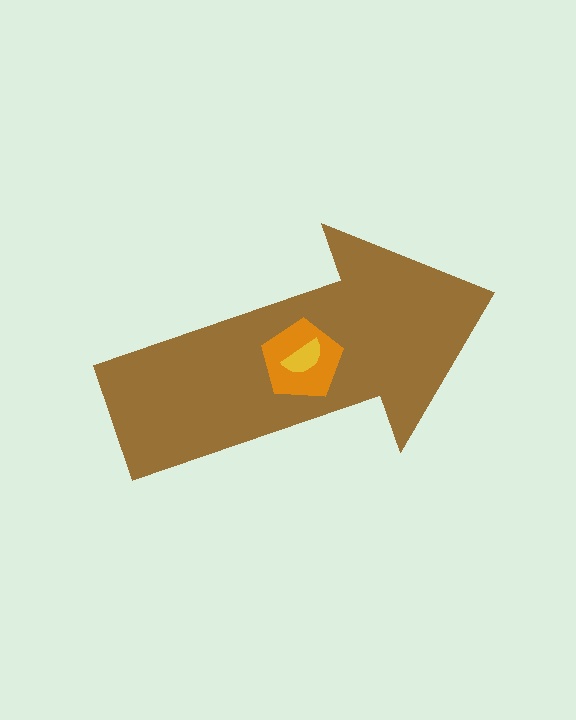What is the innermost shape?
The yellow semicircle.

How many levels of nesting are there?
3.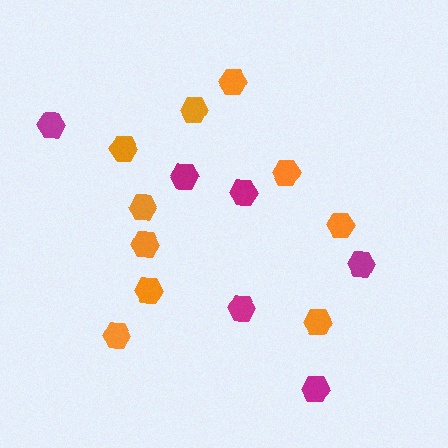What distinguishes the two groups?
There are 2 groups: one group of orange hexagons (10) and one group of magenta hexagons (6).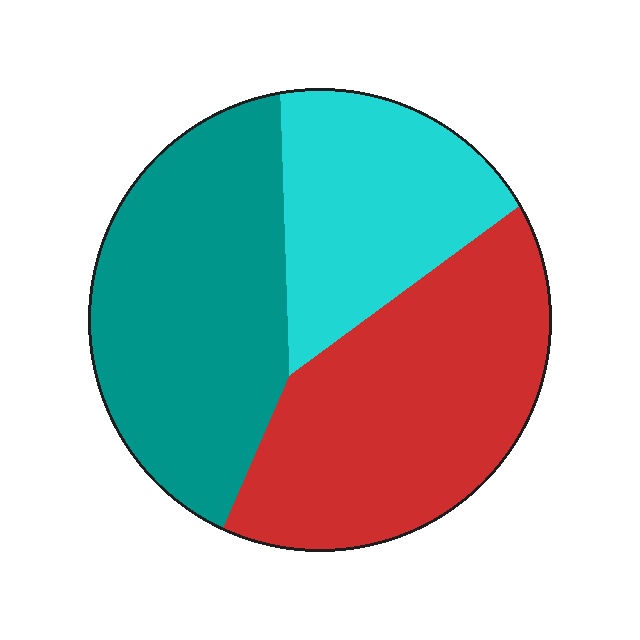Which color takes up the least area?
Cyan, at roughly 25%.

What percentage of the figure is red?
Red takes up about three eighths (3/8) of the figure.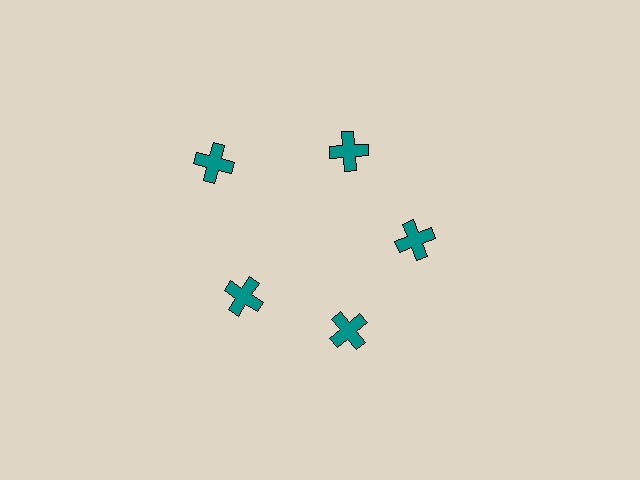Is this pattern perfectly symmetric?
No. The 5 teal crosses are arranged in a ring, but one element near the 10 o'clock position is pushed outward from the center, breaking the 5-fold rotational symmetry.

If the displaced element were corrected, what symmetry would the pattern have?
It would have 5-fold rotational symmetry — the pattern would map onto itself every 72 degrees.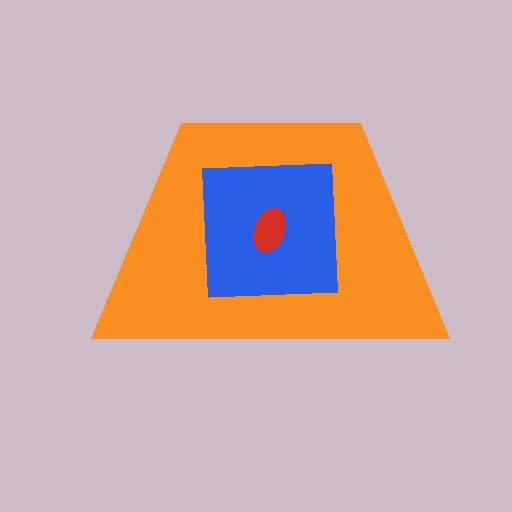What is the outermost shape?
The orange trapezoid.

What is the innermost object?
The red ellipse.